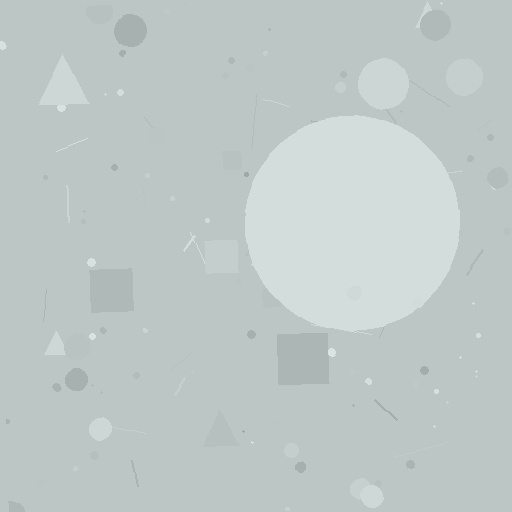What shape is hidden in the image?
A circle is hidden in the image.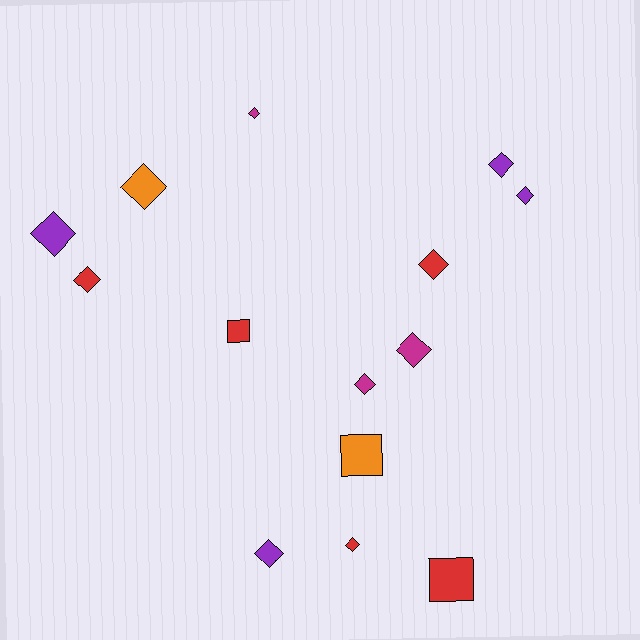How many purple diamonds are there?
There are 4 purple diamonds.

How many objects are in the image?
There are 14 objects.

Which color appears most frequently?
Red, with 5 objects.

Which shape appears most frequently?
Diamond, with 11 objects.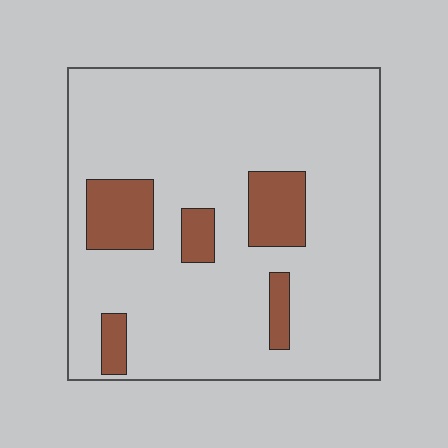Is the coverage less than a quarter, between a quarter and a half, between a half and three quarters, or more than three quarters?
Less than a quarter.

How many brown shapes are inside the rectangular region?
5.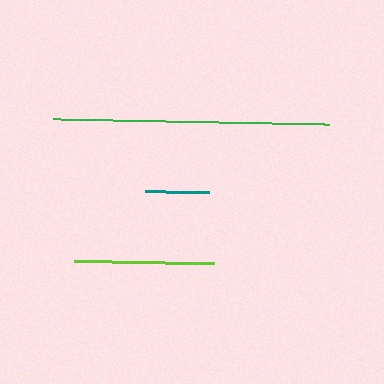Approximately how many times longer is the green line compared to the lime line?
The green line is approximately 2.0 times the length of the lime line.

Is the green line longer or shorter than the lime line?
The green line is longer than the lime line.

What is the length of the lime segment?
The lime segment is approximately 140 pixels long.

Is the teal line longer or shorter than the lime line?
The lime line is longer than the teal line.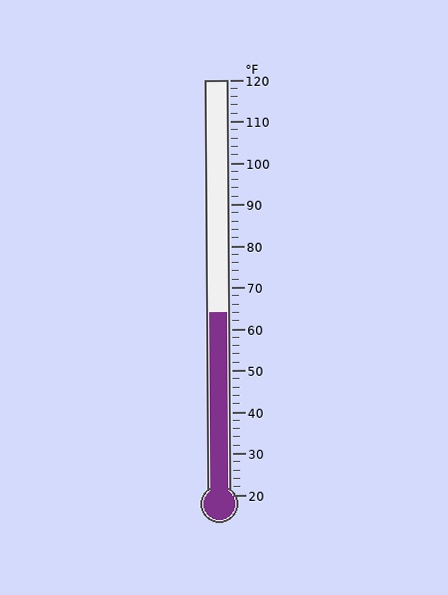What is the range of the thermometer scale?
The thermometer scale ranges from 20°F to 120°F.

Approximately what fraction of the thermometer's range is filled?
The thermometer is filled to approximately 45% of its range.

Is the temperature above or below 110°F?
The temperature is below 110°F.